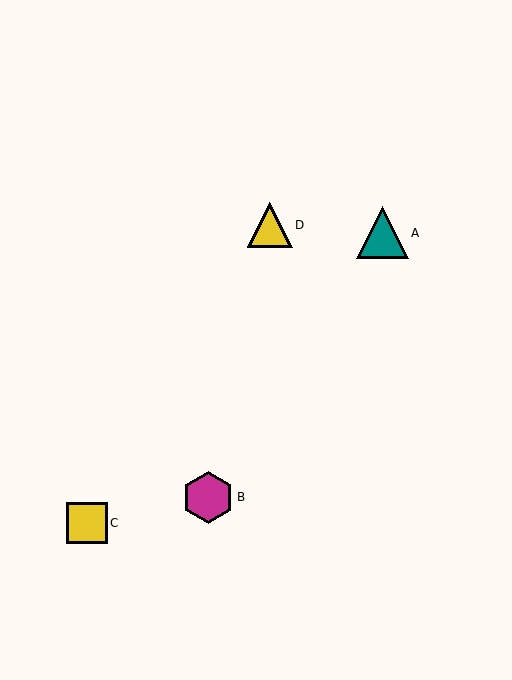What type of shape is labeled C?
Shape C is a yellow square.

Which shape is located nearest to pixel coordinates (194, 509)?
The magenta hexagon (labeled B) at (208, 498) is nearest to that location.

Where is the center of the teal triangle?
The center of the teal triangle is at (382, 233).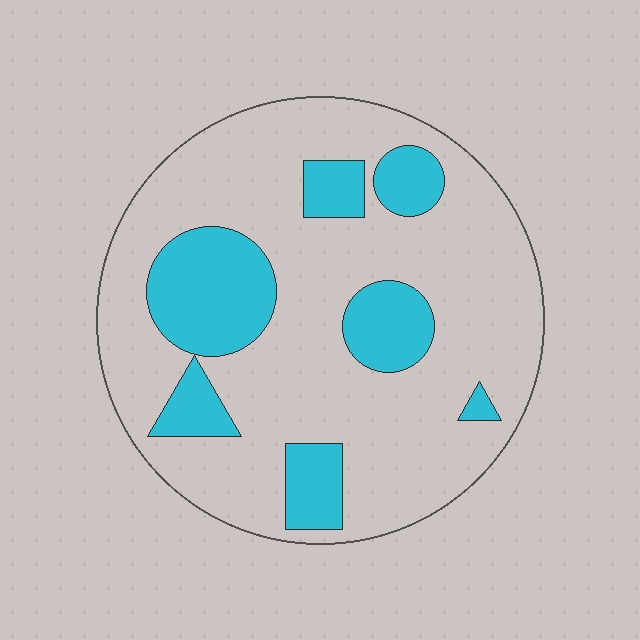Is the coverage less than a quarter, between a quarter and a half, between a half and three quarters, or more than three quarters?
Less than a quarter.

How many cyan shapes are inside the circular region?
7.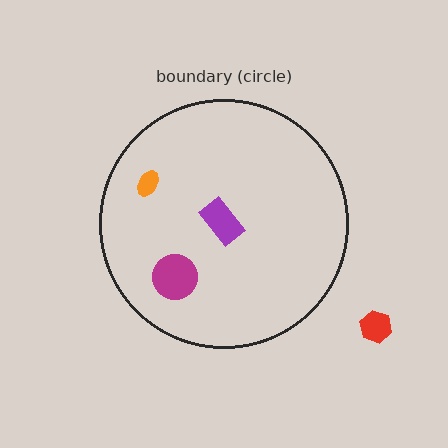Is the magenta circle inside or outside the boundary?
Inside.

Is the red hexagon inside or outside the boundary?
Outside.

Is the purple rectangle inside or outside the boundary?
Inside.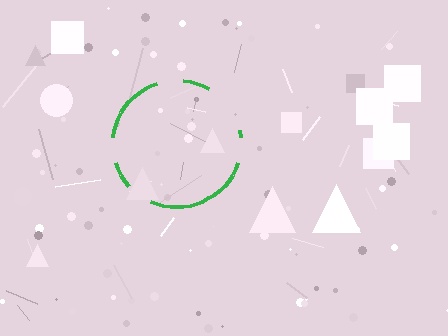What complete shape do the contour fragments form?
The contour fragments form a circle.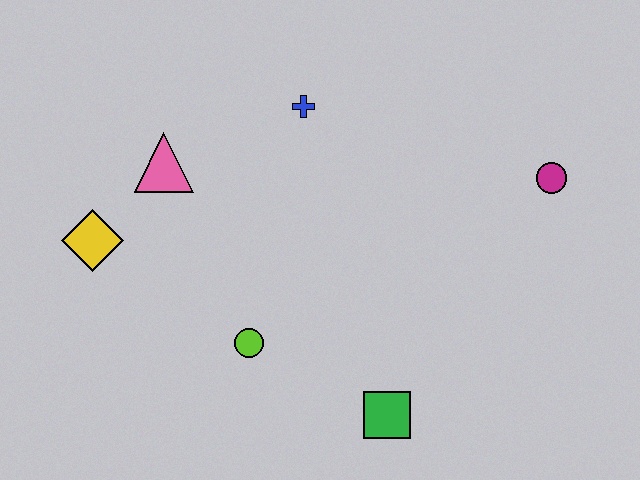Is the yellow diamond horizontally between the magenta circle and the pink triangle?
No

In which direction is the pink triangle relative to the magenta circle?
The pink triangle is to the left of the magenta circle.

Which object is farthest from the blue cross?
The green square is farthest from the blue cross.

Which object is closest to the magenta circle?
The blue cross is closest to the magenta circle.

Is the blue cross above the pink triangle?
Yes